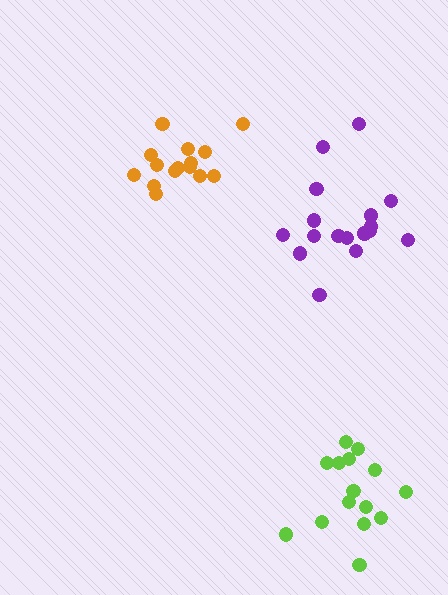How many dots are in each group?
Group 1: 15 dots, Group 2: 17 dots, Group 3: 15 dots (47 total).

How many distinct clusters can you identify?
There are 3 distinct clusters.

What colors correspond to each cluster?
The clusters are colored: lime, purple, orange.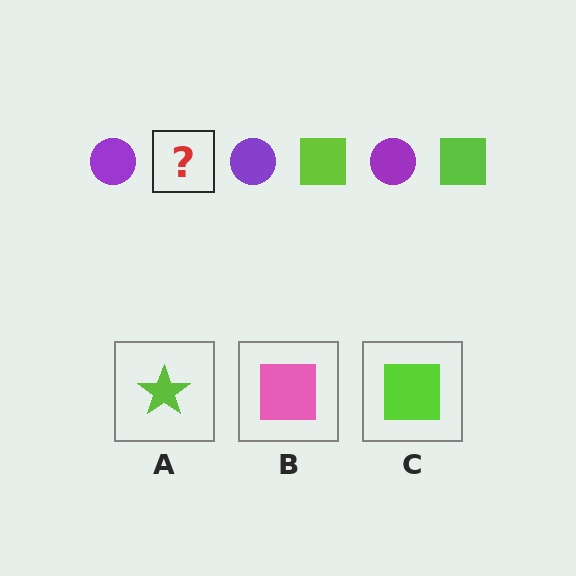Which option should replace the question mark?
Option C.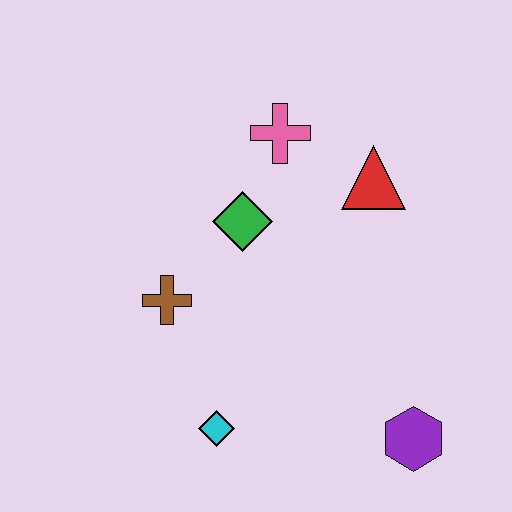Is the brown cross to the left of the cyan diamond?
Yes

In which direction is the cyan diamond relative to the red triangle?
The cyan diamond is below the red triangle.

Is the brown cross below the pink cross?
Yes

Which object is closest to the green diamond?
The pink cross is closest to the green diamond.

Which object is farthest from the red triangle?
The cyan diamond is farthest from the red triangle.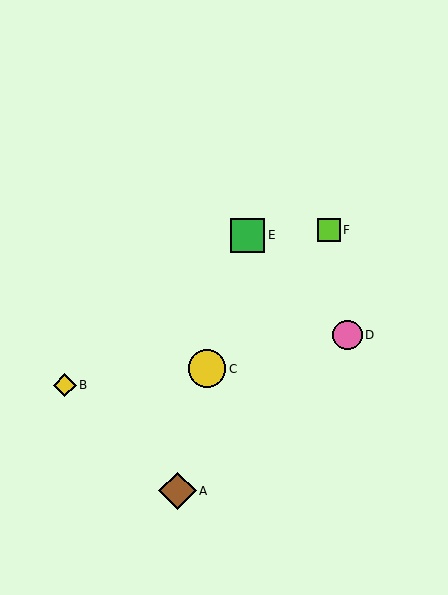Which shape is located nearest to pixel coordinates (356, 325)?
The pink circle (labeled D) at (347, 335) is nearest to that location.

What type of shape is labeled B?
Shape B is a yellow diamond.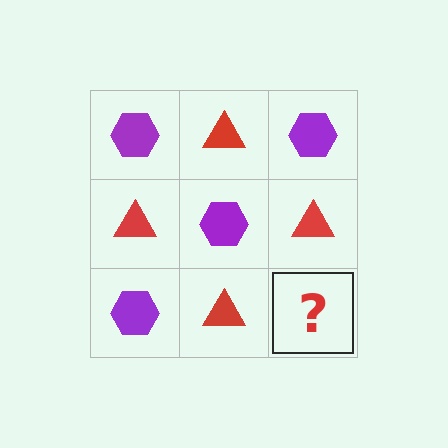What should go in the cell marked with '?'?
The missing cell should contain a purple hexagon.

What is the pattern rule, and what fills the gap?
The rule is that it alternates purple hexagon and red triangle in a checkerboard pattern. The gap should be filled with a purple hexagon.